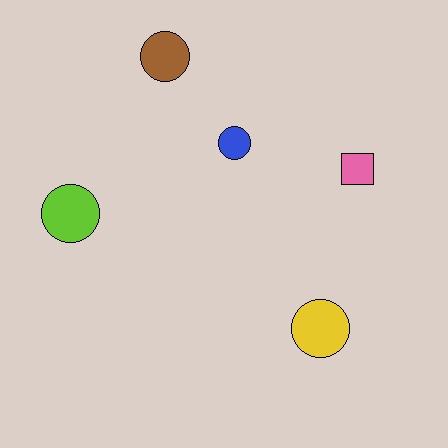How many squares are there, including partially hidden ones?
There is 1 square.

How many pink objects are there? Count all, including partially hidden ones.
There is 1 pink object.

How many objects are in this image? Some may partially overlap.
There are 5 objects.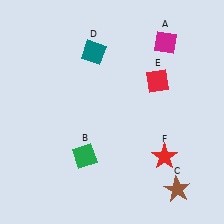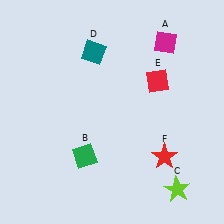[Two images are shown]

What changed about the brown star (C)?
In Image 1, C is brown. In Image 2, it changed to lime.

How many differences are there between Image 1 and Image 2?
There is 1 difference between the two images.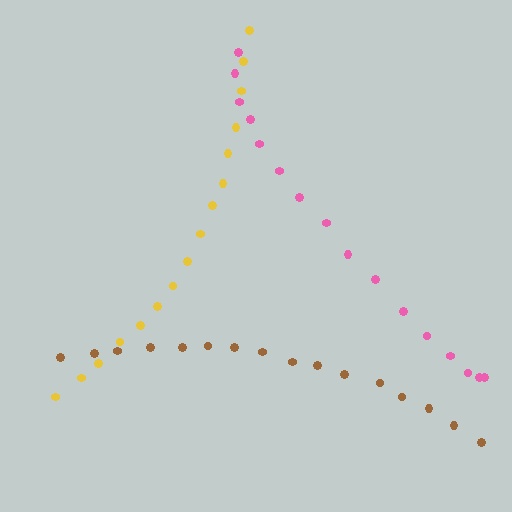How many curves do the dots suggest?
There are 3 distinct paths.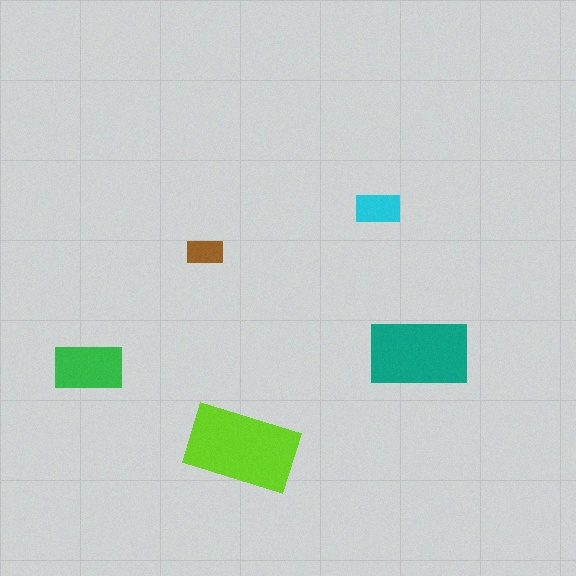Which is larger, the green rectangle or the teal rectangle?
The teal one.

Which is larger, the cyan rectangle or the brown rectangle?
The cyan one.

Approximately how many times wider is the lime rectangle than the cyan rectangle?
About 2.5 times wider.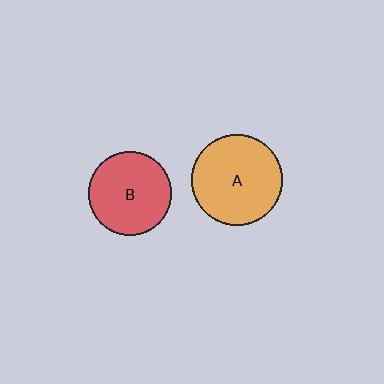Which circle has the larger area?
Circle A (orange).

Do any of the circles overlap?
No, none of the circles overlap.